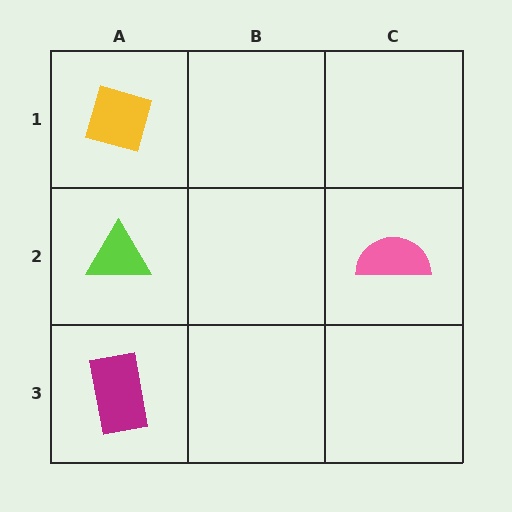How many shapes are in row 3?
1 shape.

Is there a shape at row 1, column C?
No, that cell is empty.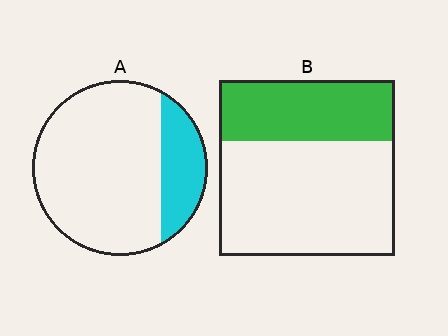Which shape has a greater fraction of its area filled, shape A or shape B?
Shape B.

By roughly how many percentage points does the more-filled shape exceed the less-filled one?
By roughly 15 percentage points (B over A).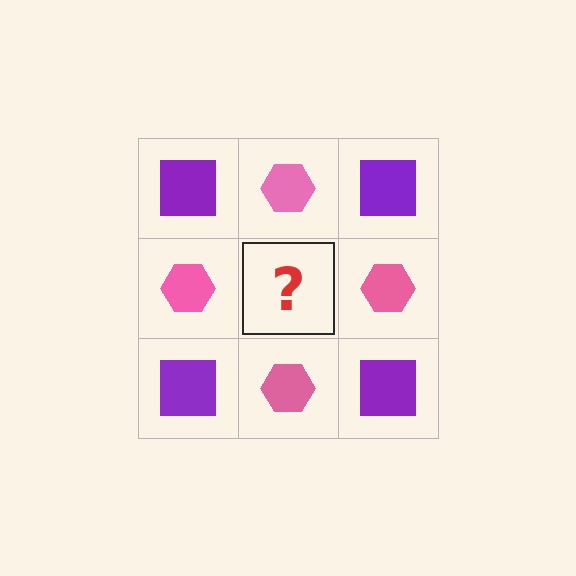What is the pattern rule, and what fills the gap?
The rule is that it alternates purple square and pink hexagon in a checkerboard pattern. The gap should be filled with a purple square.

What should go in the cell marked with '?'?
The missing cell should contain a purple square.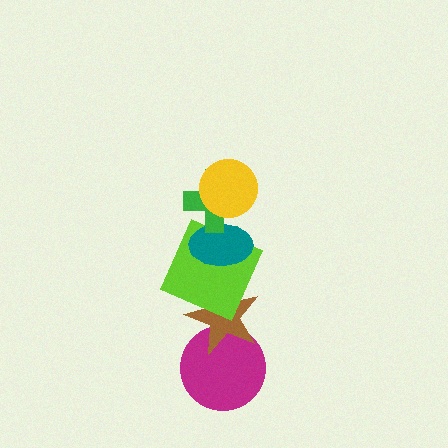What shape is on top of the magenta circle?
The brown star is on top of the magenta circle.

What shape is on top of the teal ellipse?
The green cross is on top of the teal ellipse.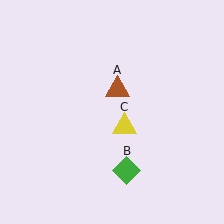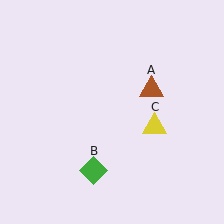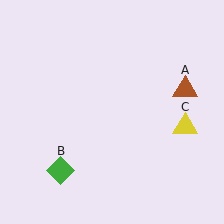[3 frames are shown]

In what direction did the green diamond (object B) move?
The green diamond (object B) moved left.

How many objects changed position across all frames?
3 objects changed position: brown triangle (object A), green diamond (object B), yellow triangle (object C).